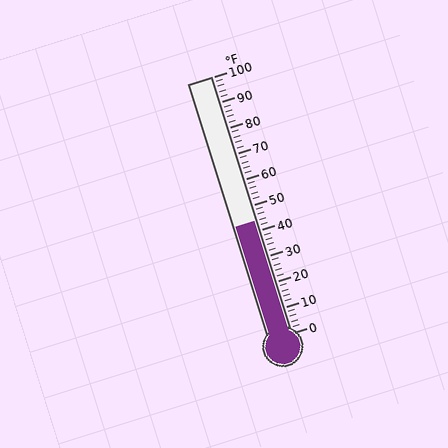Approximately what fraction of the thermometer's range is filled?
The thermometer is filled to approximately 45% of its range.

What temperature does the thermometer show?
The thermometer shows approximately 44°F.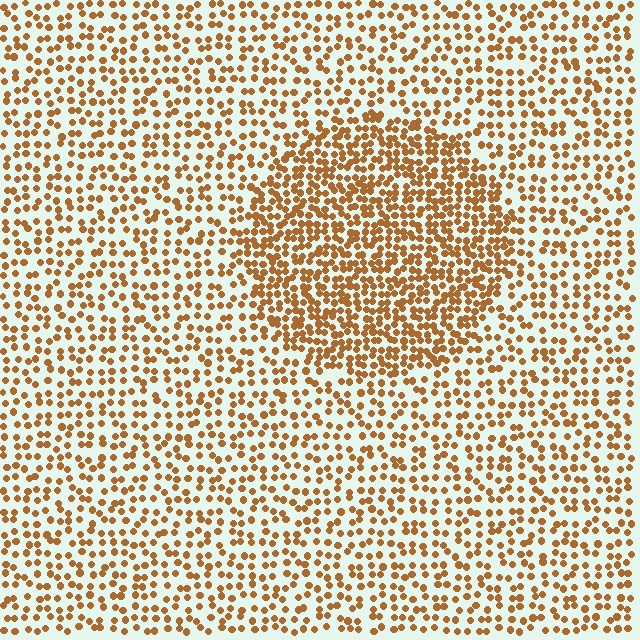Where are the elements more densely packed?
The elements are more densely packed inside the circle boundary.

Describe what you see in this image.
The image contains small brown elements arranged at two different densities. A circle-shaped region is visible where the elements are more densely packed than the surrounding area.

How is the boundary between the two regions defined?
The boundary is defined by a change in element density (approximately 1.9x ratio). All elements are the same color, size, and shape.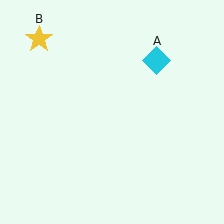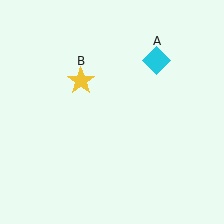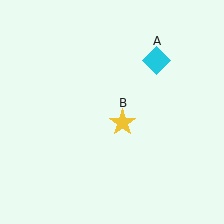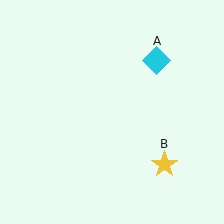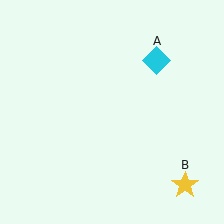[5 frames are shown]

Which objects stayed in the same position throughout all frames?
Cyan diamond (object A) remained stationary.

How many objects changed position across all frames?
1 object changed position: yellow star (object B).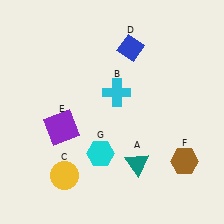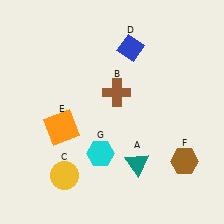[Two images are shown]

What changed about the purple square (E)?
In Image 1, E is purple. In Image 2, it changed to orange.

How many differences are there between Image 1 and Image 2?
There are 2 differences between the two images.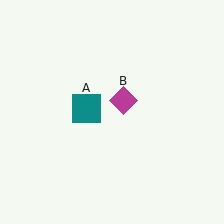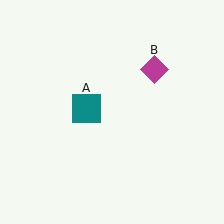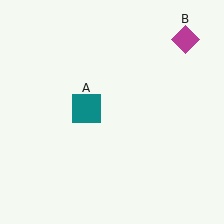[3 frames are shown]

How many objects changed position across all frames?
1 object changed position: magenta diamond (object B).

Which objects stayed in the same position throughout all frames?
Teal square (object A) remained stationary.